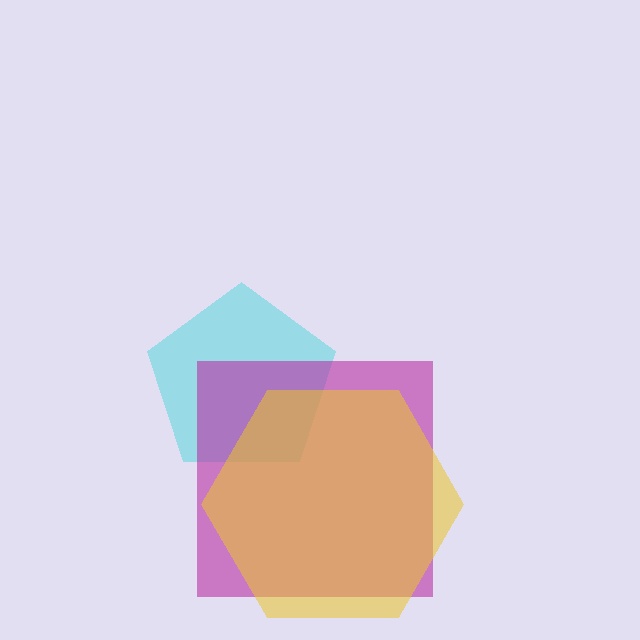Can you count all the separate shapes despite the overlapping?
Yes, there are 3 separate shapes.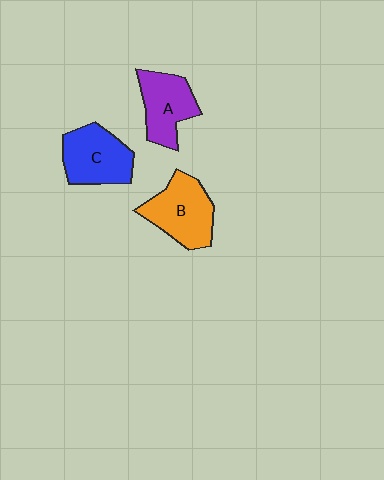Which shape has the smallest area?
Shape A (purple).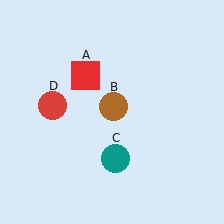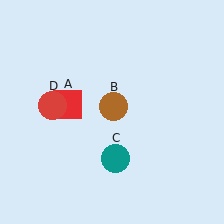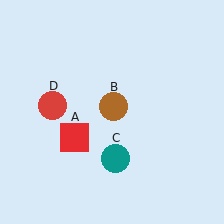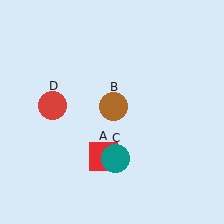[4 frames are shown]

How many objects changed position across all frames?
1 object changed position: red square (object A).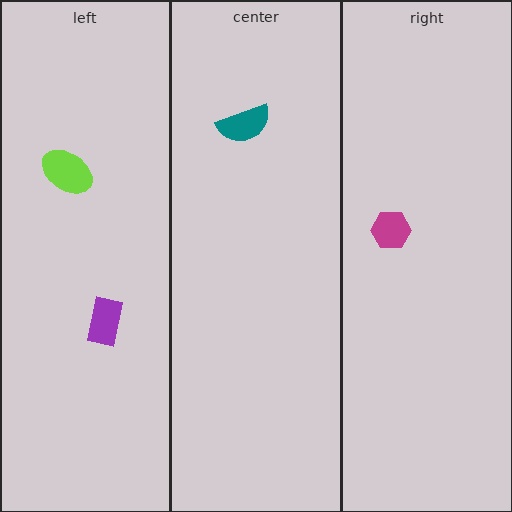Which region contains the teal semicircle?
The center region.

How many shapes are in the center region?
1.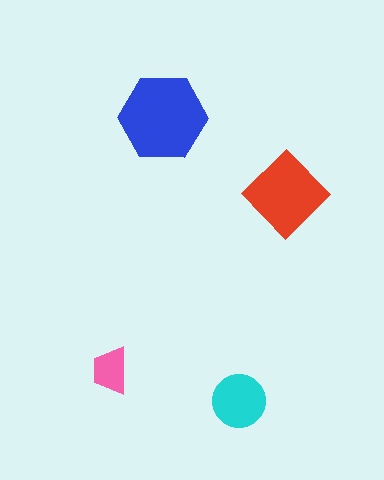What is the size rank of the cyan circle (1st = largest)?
3rd.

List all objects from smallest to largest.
The pink trapezoid, the cyan circle, the red diamond, the blue hexagon.